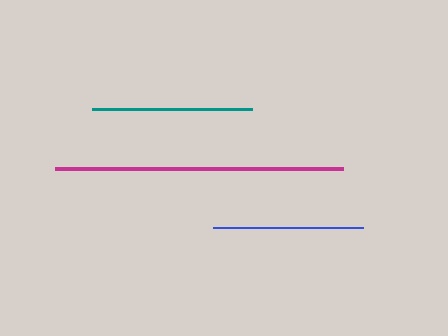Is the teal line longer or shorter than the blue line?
The teal line is longer than the blue line.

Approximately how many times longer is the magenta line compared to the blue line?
The magenta line is approximately 1.9 times the length of the blue line.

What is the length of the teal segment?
The teal segment is approximately 160 pixels long.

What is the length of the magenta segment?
The magenta segment is approximately 288 pixels long.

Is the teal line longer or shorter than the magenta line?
The magenta line is longer than the teal line.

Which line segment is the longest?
The magenta line is the longest at approximately 288 pixels.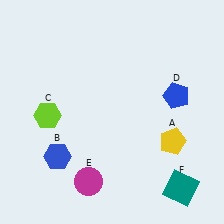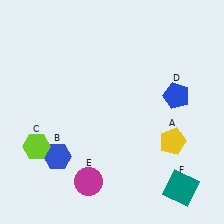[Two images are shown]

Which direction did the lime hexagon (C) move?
The lime hexagon (C) moved down.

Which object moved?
The lime hexagon (C) moved down.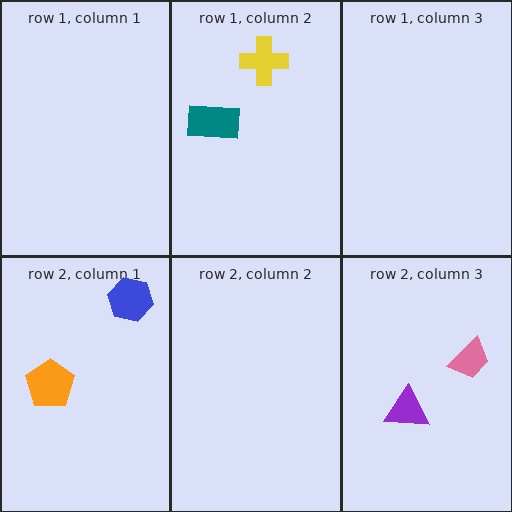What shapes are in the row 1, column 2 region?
The yellow cross, the teal rectangle.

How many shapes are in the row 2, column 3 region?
2.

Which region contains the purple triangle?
The row 2, column 3 region.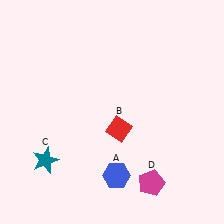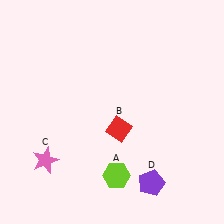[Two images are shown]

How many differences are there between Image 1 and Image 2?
There are 3 differences between the two images.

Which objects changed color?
A changed from blue to lime. C changed from teal to pink. D changed from magenta to purple.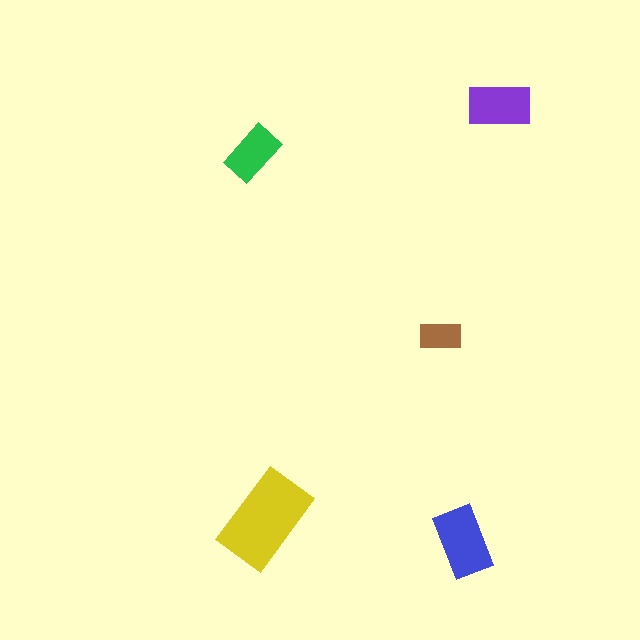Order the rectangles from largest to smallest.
the yellow one, the blue one, the purple one, the green one, the brown one.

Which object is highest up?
The purple rectangle is topmost.